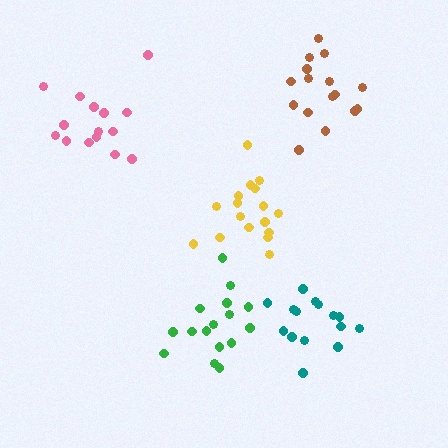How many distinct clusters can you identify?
There are 5 distinct clusters.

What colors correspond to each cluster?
The clusters are colored: green, teal, pink, yellow, brown.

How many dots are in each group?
Group 1: 16 dots, Group 2: 15 dots, Group 3: 15 dots, Group 4: 17 dots, Group 5: 16 dots (79 total).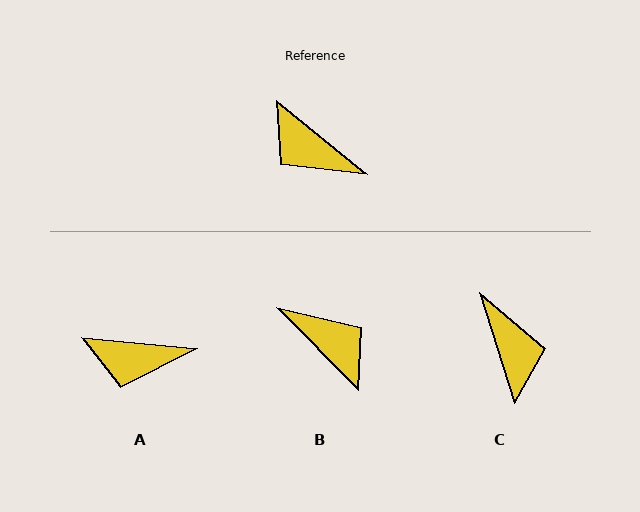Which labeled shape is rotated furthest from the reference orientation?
B, about 174 degrees away.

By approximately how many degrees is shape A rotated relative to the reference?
Approximately 33 degrees counter-clockwise.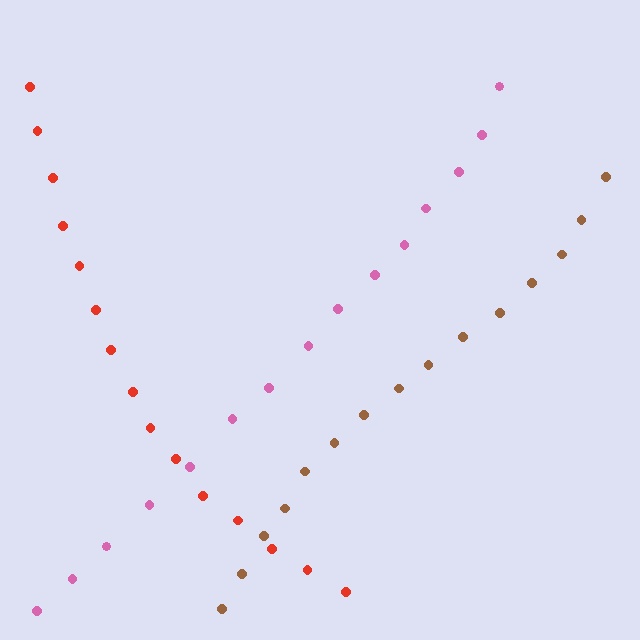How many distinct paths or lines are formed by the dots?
There are 3 distinct paths.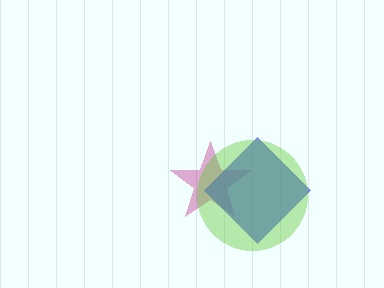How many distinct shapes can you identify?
There are 3 distinct shapes: a magenta star, a blue diamond, a lime circle.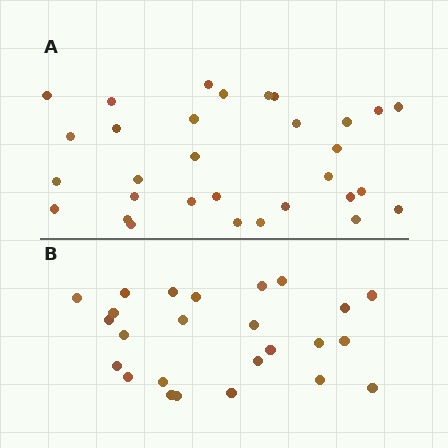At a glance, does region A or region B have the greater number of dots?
Region A (the top region) has more dots.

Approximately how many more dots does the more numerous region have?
Region A has about 6 more dots than region B.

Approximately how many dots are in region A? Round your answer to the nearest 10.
About 30 dots. (The exact count is 31, which rounds to 30.)